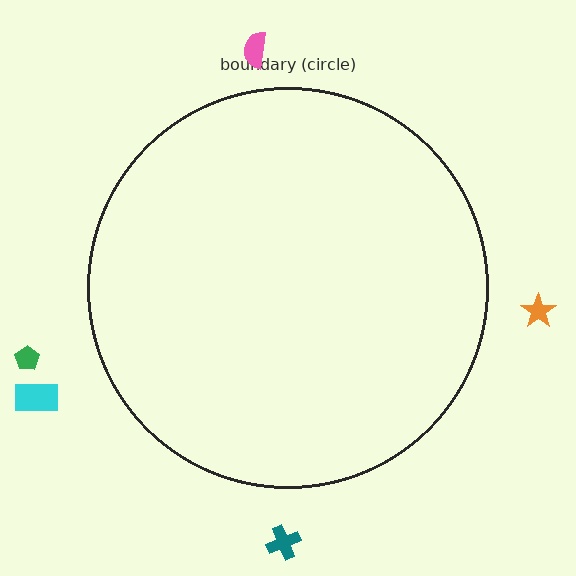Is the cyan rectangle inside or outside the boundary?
Outside.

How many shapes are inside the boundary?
0 inside, 5 outside.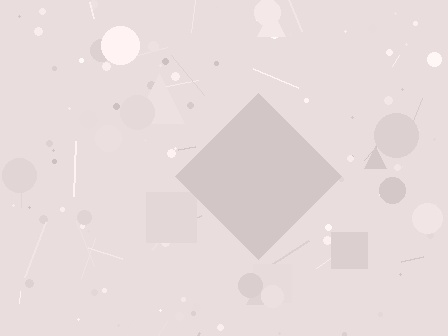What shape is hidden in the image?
A diamond is hidden in the image.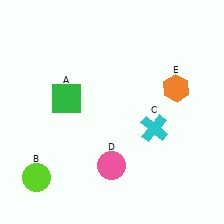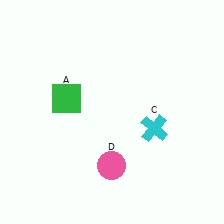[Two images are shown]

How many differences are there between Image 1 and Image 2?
There are 2 differences between the two images.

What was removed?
The orange hexagon (E), the lime circle (B) were removed in Image 2.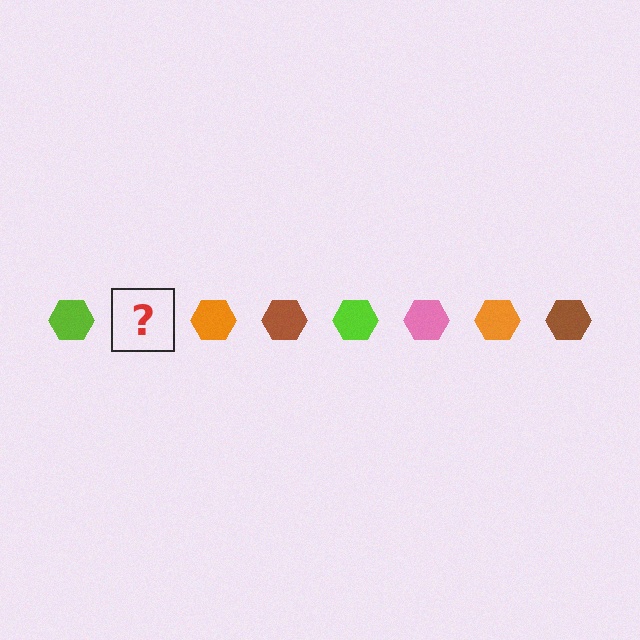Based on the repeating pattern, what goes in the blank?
The blank should be a pink hexagon.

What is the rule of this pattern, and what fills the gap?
The rule is that the pattern cycles through lime, pink, orange, brown hexagons. The gap should be filled with a pink hexagon.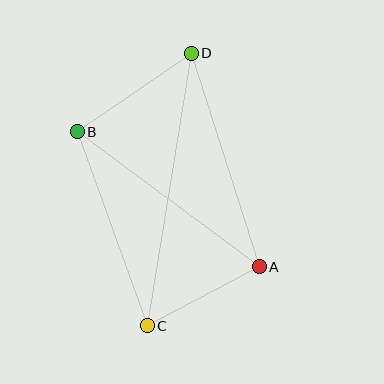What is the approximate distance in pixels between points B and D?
The distance between B and D is approximately 138 pixels.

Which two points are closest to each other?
Points A and C are closest to each other.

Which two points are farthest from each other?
Points C and D are farthest from each other.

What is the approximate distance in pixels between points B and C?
The distance between B and C is approximately 206 pixels.